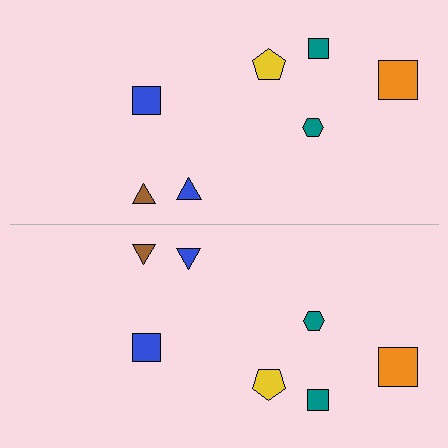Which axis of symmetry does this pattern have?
The pattern has a horizontal axis of symmetry running through the center of the image.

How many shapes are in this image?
There are 14 shapes in this image.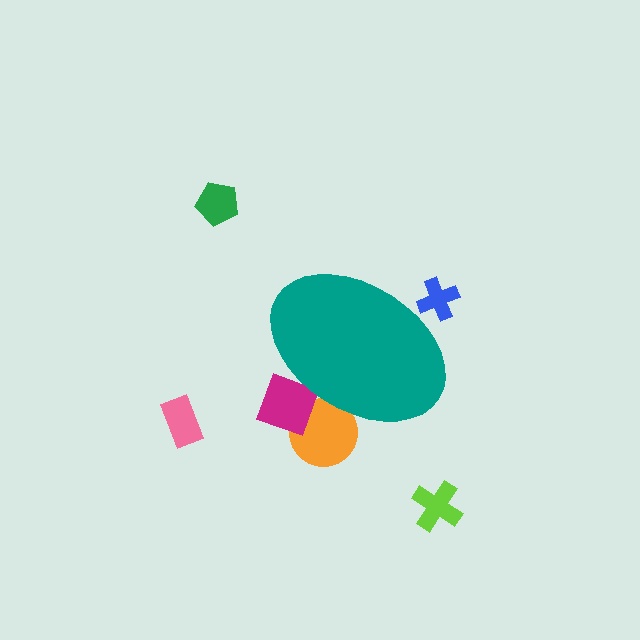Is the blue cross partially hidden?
Yes, the blue cross is partially hidden behind the teal ellipse.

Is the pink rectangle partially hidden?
No, the pink rectangle is fully visible.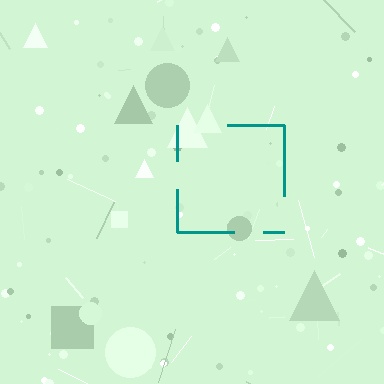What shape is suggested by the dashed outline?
The dashed outline suggests a square.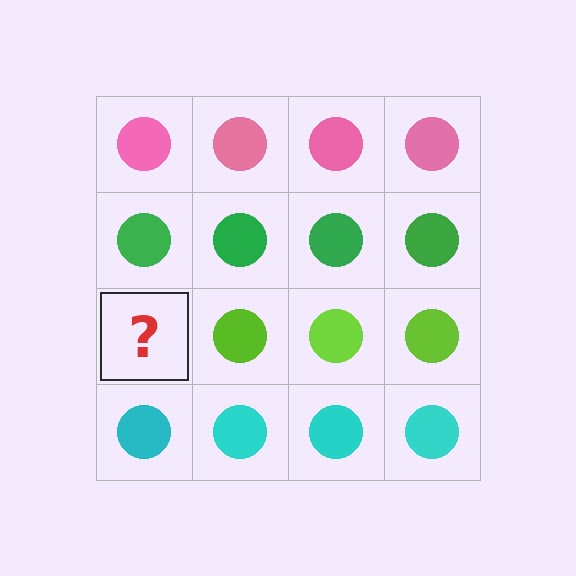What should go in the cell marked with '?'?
The missing cell should contain a lime circle.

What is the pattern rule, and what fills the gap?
The rule is that each row has a consistent color. The gap should be filled with a lime circle.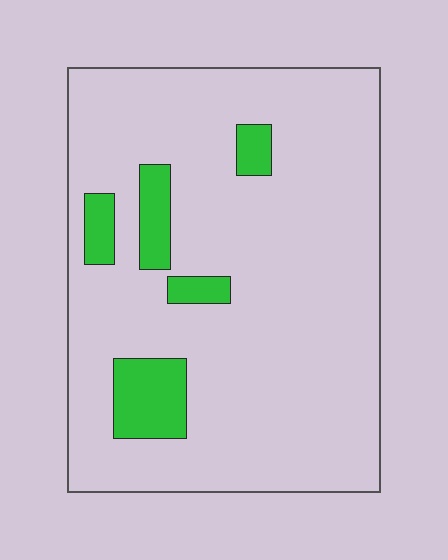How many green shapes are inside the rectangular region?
5.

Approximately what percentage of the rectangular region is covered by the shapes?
Approximately 10%.